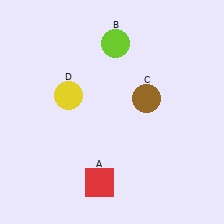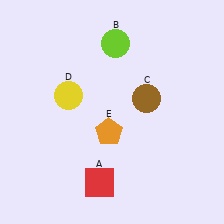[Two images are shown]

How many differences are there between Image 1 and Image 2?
There is 1 difference between the two images.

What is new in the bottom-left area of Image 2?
An orange pentagon (E) was added in the bottom-left area of Image 2.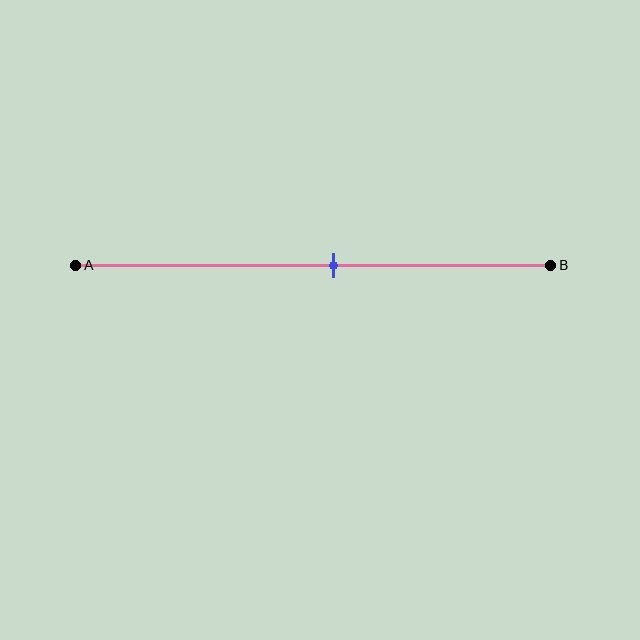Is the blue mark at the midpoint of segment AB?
No, the mark is at about 55% from A, not at the 50% midpoint.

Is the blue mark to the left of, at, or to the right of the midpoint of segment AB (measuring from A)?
The blue mark is to the right of the midpoint of segment AB.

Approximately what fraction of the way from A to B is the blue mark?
The blue mark is approximately 55% of the way from A to B.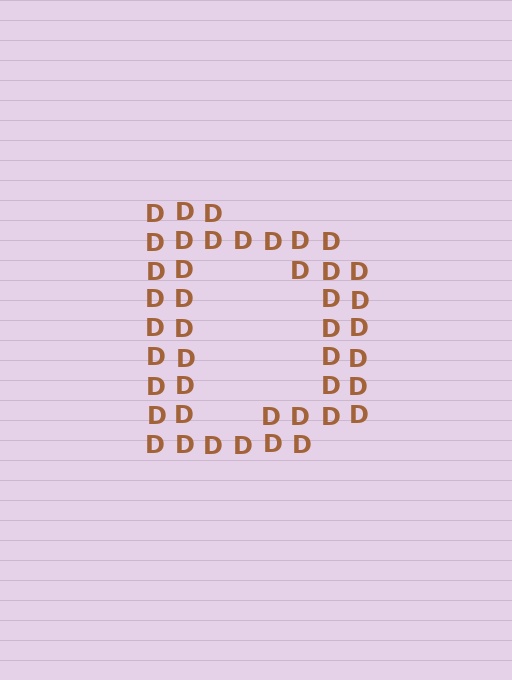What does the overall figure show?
The overall figure shows the letter D.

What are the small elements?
The small elements are letter D's.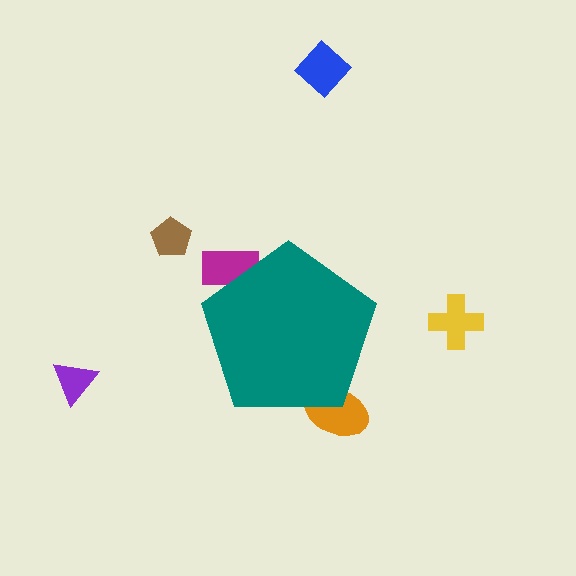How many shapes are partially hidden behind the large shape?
2 shapes are partially hidden.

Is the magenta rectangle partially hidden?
Yes, the magenta rectangle is partially hidden behind the teal pentagon.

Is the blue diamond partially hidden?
No, the blue diamond is fully visible.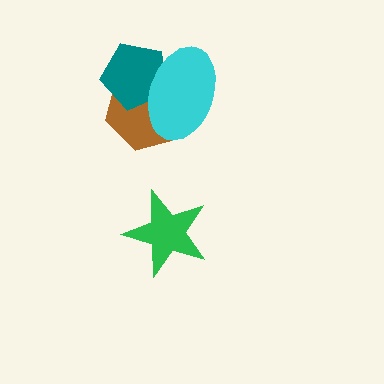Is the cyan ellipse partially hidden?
No, no other shape covers it.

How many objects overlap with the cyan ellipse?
2 objects overlap with the cyan ellipse.